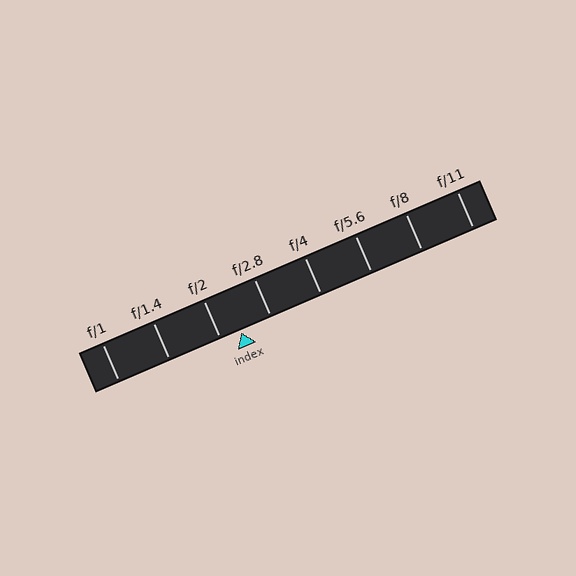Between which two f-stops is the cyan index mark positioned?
The index mark is between f/2 and f/2.8.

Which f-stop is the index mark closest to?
The index mark is closest to f/2.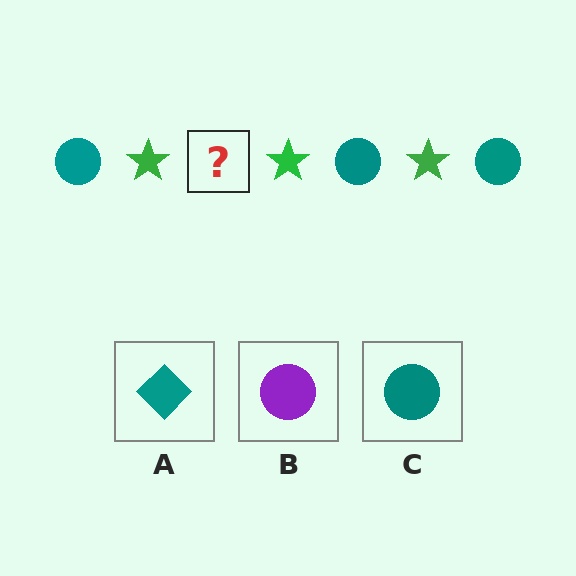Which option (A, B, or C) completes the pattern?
C.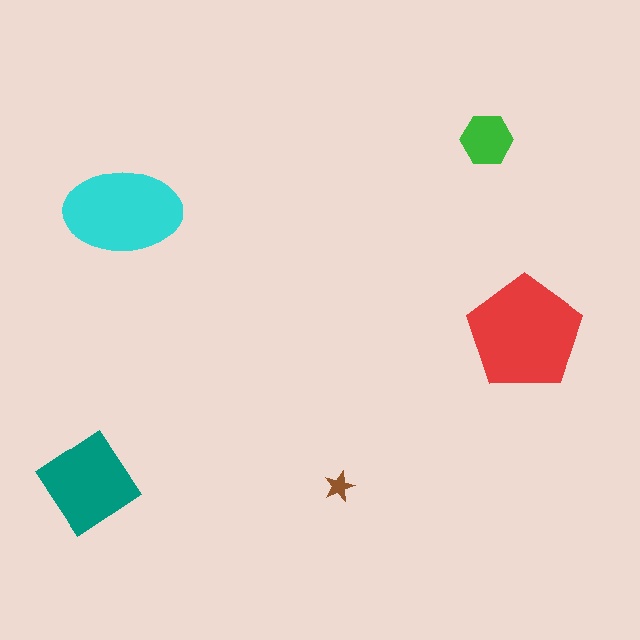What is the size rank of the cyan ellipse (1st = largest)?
2nd.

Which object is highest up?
The green hexagon is topmost.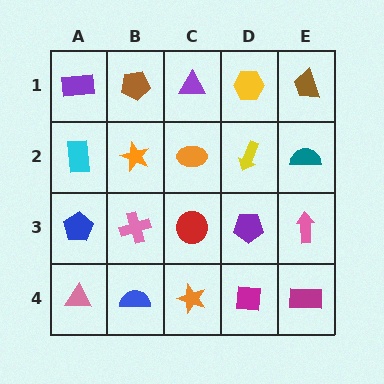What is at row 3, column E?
A pink arrow.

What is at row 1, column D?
A yellow hexagon.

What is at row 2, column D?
A yellow arrow.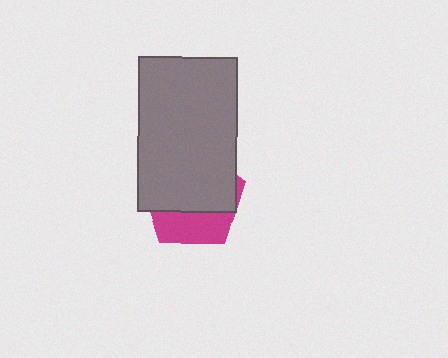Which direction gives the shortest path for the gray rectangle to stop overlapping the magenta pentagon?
Moving up gives the shortest separation.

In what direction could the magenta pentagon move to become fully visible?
The magenta pentagon could move down. That would shift it out from behind the gray rectangle entirely.